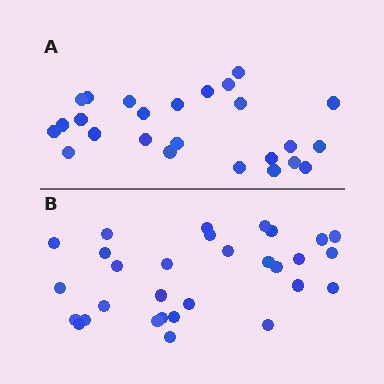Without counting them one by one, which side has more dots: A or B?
Region B (the bottom region) has more dots.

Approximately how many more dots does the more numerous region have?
Region B has about 5 more dots than region A.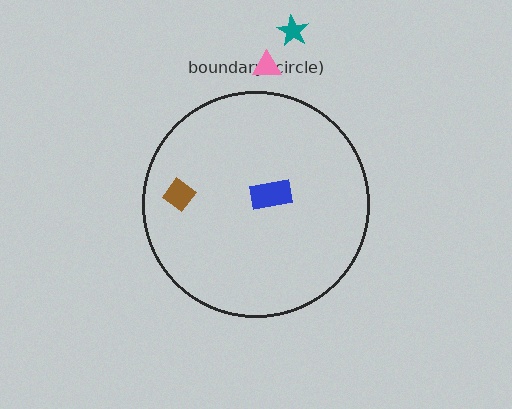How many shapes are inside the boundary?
2 inside, 2 outside.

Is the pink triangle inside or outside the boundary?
Outside.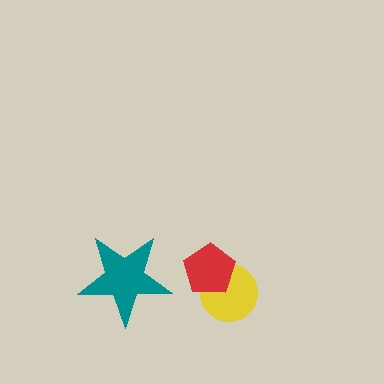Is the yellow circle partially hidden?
Yes, it is partially covered by another shape.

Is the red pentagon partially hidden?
No, no other shape covers it.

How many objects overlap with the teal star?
0 objects overlap with the teal star.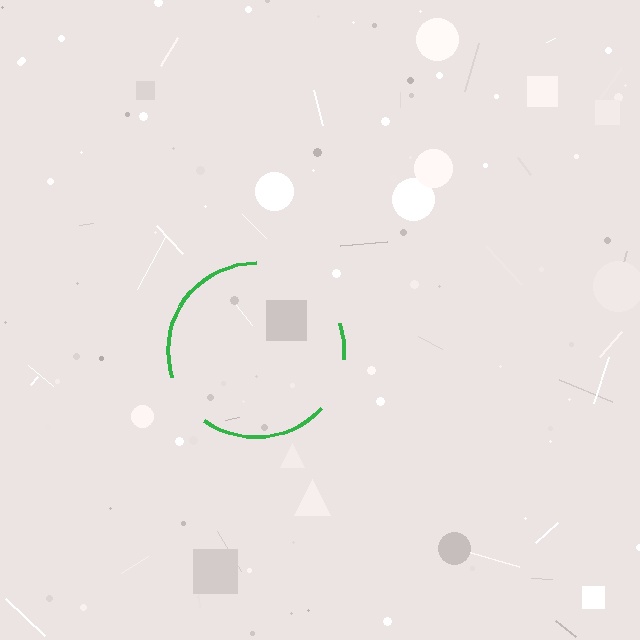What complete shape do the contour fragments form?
The contour fragments form a circle.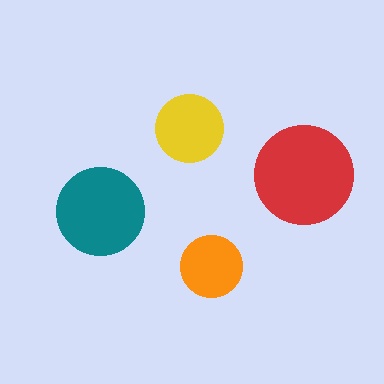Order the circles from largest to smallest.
the red one, the teal one, the yellow one, the orange one.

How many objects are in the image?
There are 4 objects in the image.